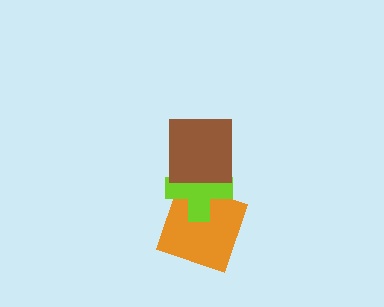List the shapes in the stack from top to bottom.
From top to bottom: the brown square, the lime cross, the orange square.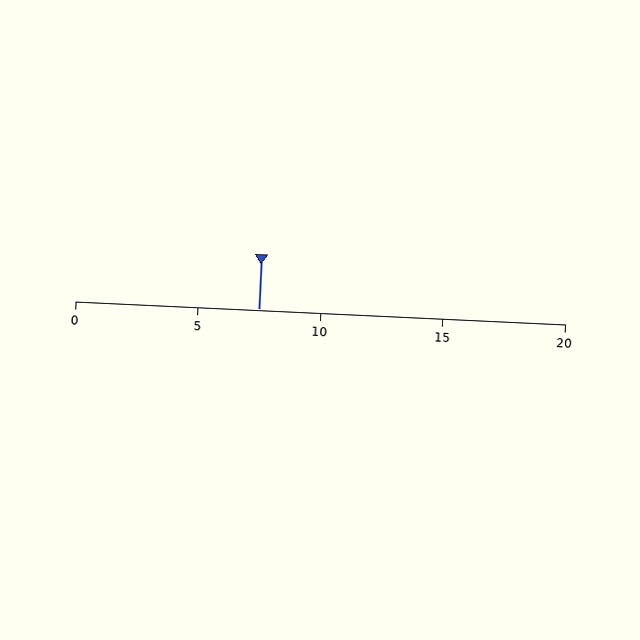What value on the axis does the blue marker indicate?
The marker indicates approximately 7.5.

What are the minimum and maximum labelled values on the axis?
The axis runs from 0 to 20.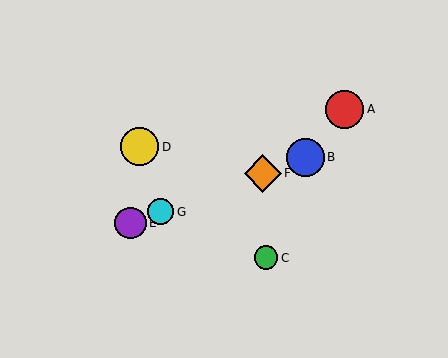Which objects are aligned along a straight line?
Objects B, E, F, G are aligned along a straight line.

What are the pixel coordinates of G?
Object G is at (160, 212).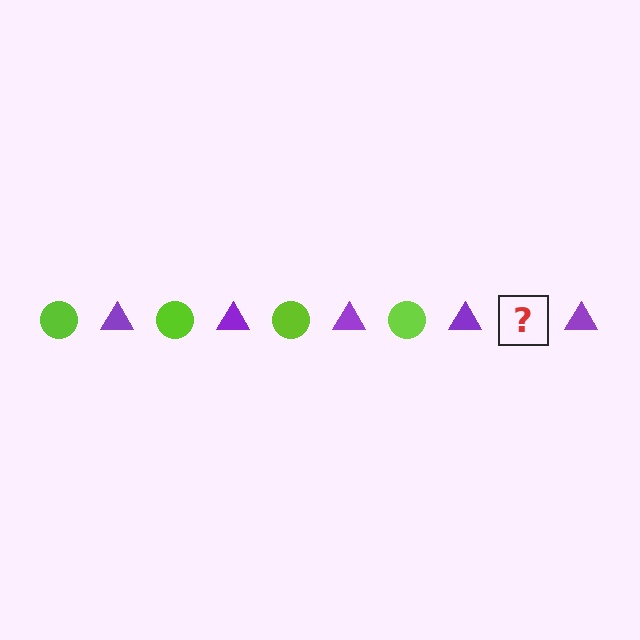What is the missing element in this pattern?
The missing element is a lime circle.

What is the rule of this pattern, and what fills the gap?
The rule is that the pattern alternates between lime circle and purple triangle. The gap should be filled with a lime circle.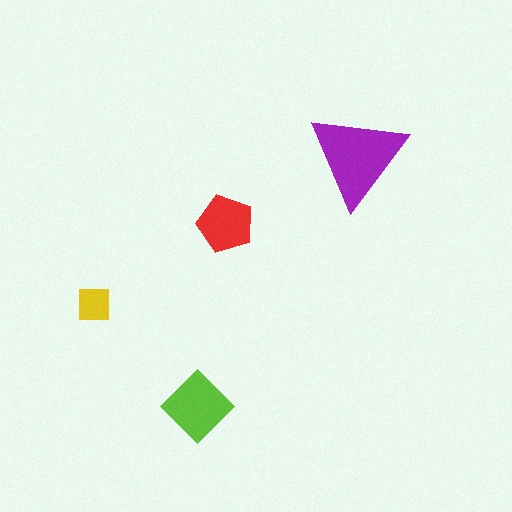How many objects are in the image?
There are 4 objects in the image.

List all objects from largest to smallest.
The purple triangle, the lime diamond, the red pentagon, the yellow square.